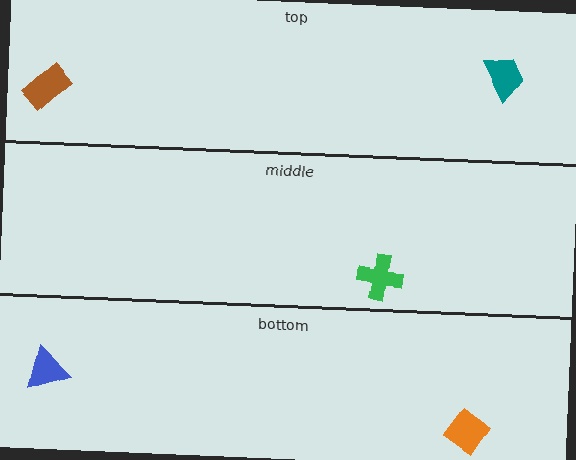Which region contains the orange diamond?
The bottom region.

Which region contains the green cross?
The middle region.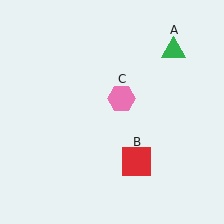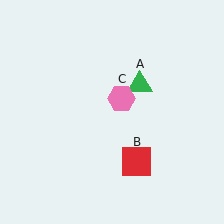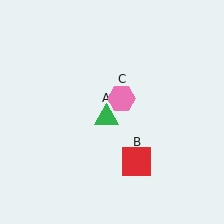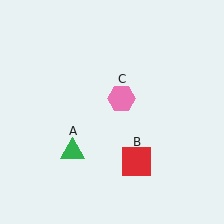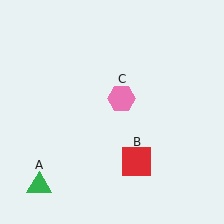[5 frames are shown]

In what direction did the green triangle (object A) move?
The green triangle (object A) moved down and to the left.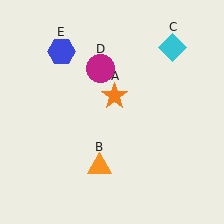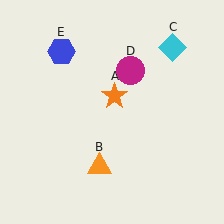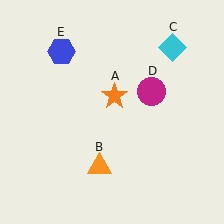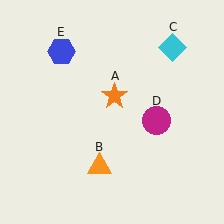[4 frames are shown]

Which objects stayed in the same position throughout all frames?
Orange star (object A) and orange triangle (object B) and cyan diamond (object C) and blue hexagon (object E) remained stationary.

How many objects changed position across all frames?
1 object changed position: magenta circle (object D).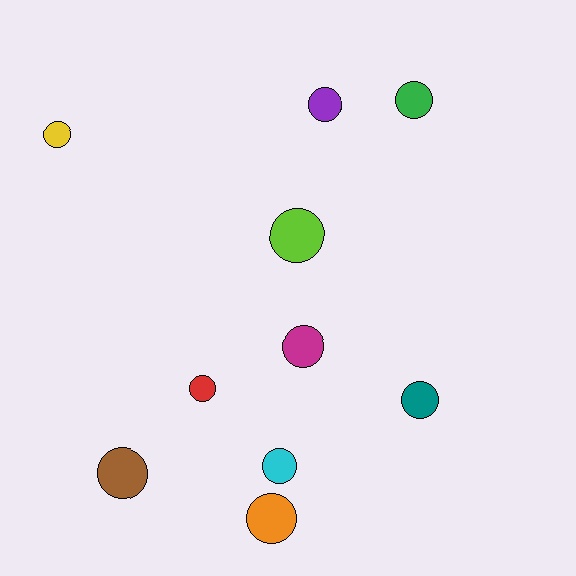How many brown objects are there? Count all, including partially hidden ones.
There is 1 brown object.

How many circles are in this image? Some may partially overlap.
There are 10 circles.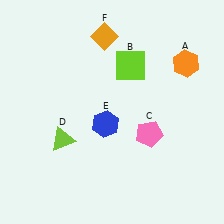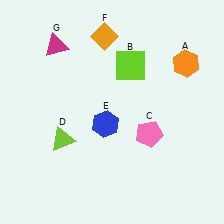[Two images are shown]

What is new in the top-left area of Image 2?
A magenta triangle (G) was added in the top-left area of Image 2.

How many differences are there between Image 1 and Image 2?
There is 1 difference between the two images.